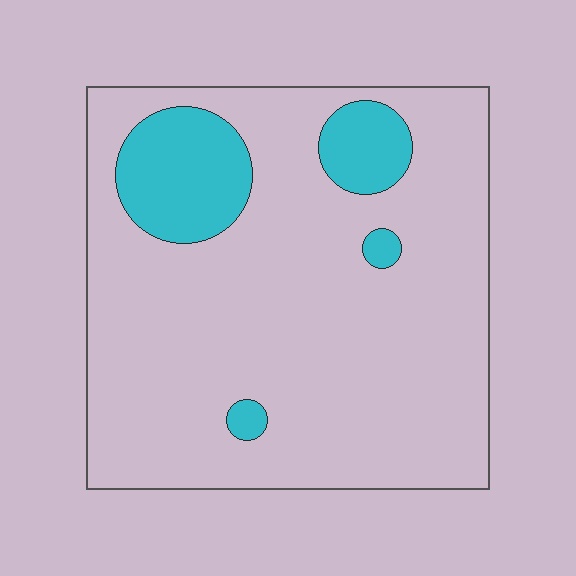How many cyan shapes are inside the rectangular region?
4.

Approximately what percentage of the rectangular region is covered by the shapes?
Approximately 15%.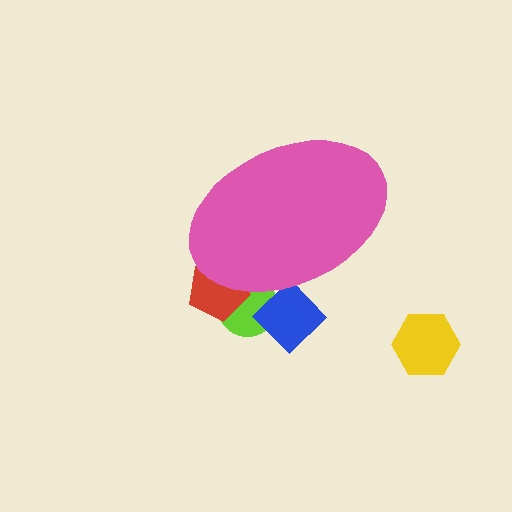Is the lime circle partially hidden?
Yes, the lime circle is partially hidden behind the pink ellipse.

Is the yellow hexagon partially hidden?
No, the yellow hexagon is fully visible.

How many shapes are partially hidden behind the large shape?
3 shapes are partially hidden.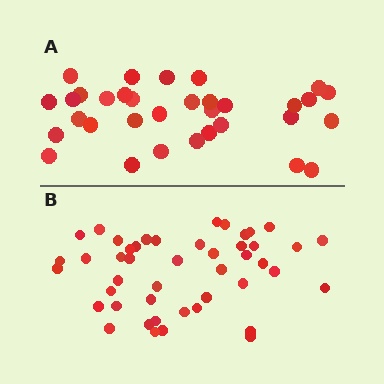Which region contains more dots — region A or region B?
Region B (the bottom region) has more dots.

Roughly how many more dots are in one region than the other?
Region B has approximately 15 more dots than region A.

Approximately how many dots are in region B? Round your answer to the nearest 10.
About 50 dots. (The exact count is 46, which rounds to 50.)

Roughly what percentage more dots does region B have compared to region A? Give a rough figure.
About 40% more.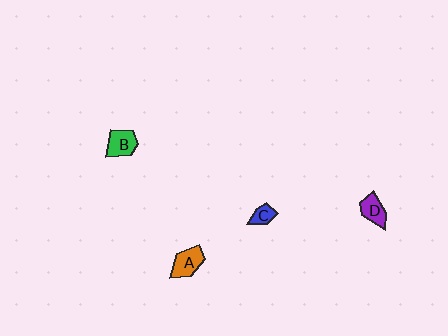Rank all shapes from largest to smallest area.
From largest to smallest: A (orange), B (green), D (purple), C (blue).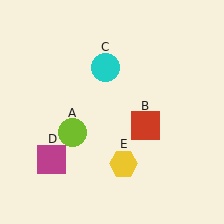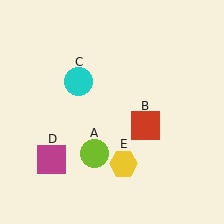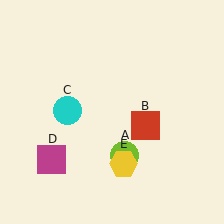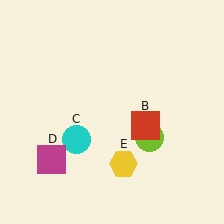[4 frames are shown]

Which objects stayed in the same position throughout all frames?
Red square (object B) and magenta square (object D) and yellow hexagon (object E) remained stationary.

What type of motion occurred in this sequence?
The lime circle (object A), cyan circle (object C) rotated counterclockwise around the center of the scene.